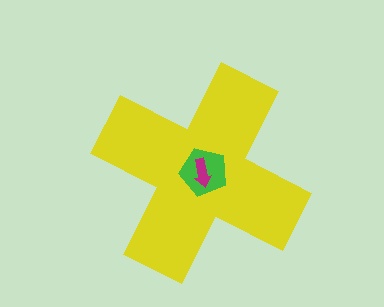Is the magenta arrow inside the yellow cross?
Yes.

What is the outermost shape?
The yellow cross.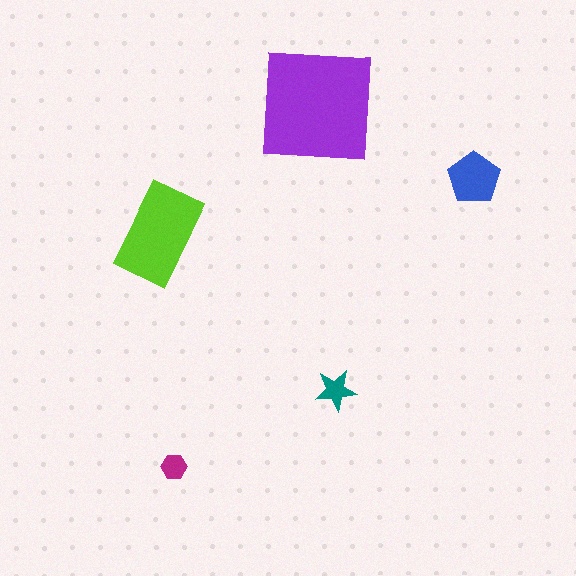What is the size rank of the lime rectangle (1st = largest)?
2nd.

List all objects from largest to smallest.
The purple square, the lime rectangle, the blue pentagon, the teal star, the magenta hexagon.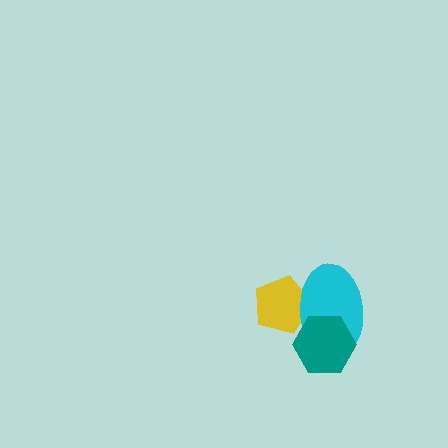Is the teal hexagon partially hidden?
No, no other shape covers it.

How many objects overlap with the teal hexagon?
1 object overlaps with the teal hexagon.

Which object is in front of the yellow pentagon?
The cyan ellipse is in front of the yellow pentagon.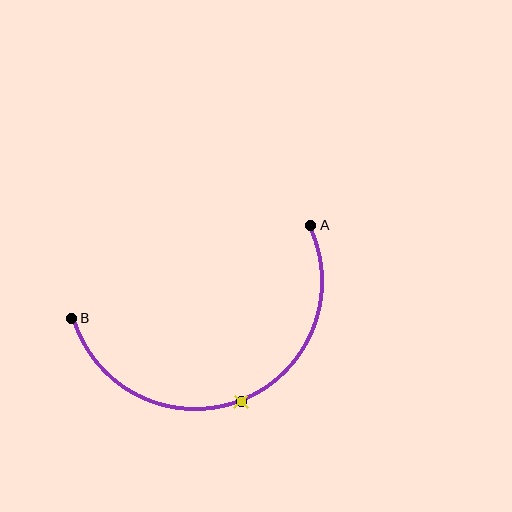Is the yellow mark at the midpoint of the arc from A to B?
Yes. The yellow mark lies on the arc at equal arc-length from both A and B — it is the arc midpoint.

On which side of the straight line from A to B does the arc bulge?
The arc bulges below the straight line connecting A and B.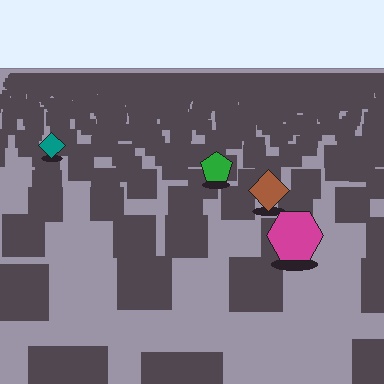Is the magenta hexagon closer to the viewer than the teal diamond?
Yes. The magenta hexagon is closer — you can tell from the texture gradient: the ground texture is coarser near it.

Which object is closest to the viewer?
The magenta hexagon is closest. The texture marks near it are larger and more spread out.